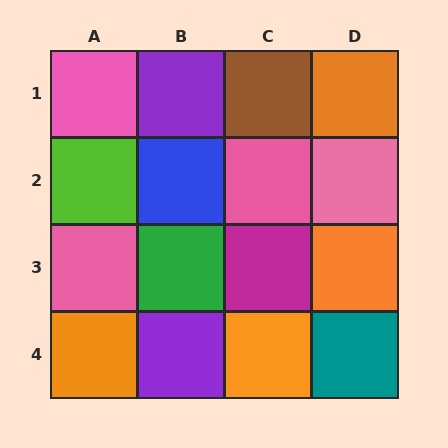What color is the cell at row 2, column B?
Blue.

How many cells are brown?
1 cell is brown.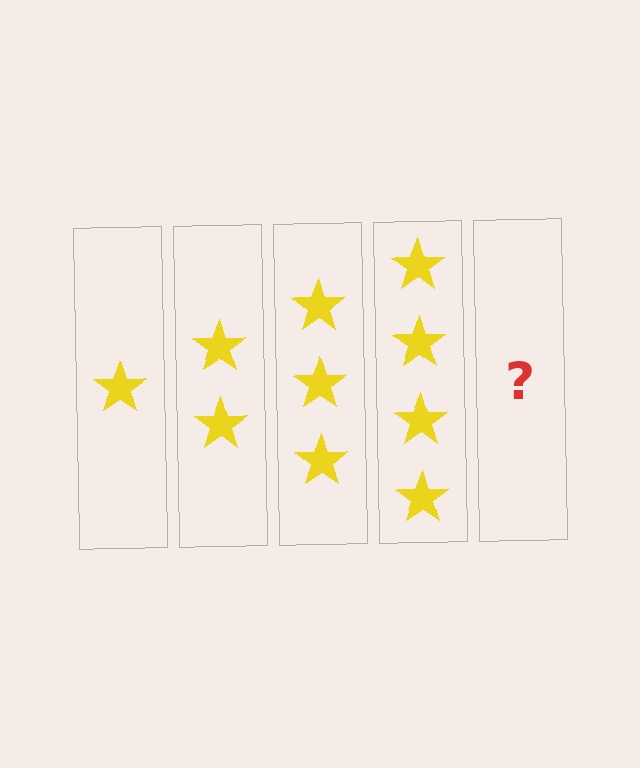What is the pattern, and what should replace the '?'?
The pattern is that each step adds one more star. The '?' should be 5 stars.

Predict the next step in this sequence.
The next step is 5 stars.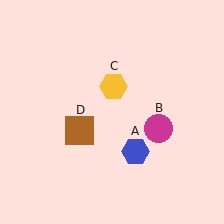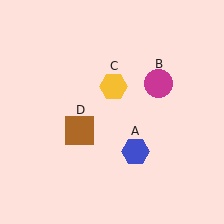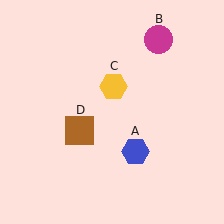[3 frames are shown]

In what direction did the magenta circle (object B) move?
The magenta circle (object B) moved up.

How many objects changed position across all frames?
1 object changed position: magenta circle (object B).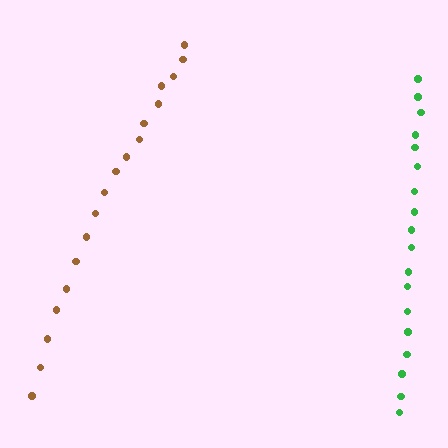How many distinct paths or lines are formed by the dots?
There are 2 distinct paths.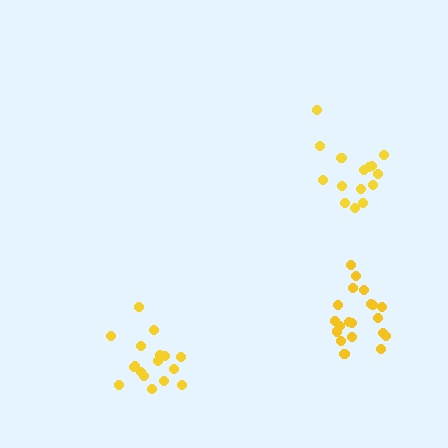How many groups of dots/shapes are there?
There are 3 groups.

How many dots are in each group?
Group 1: 20 dots, Group 2: 18 dots, Group 3: 15 dots (53 total).